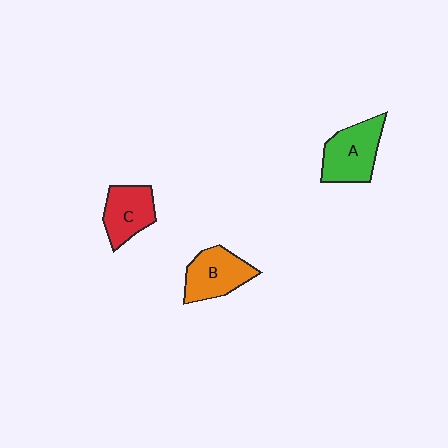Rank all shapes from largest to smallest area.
From largest to smallest: A (green), B (orange), C (red).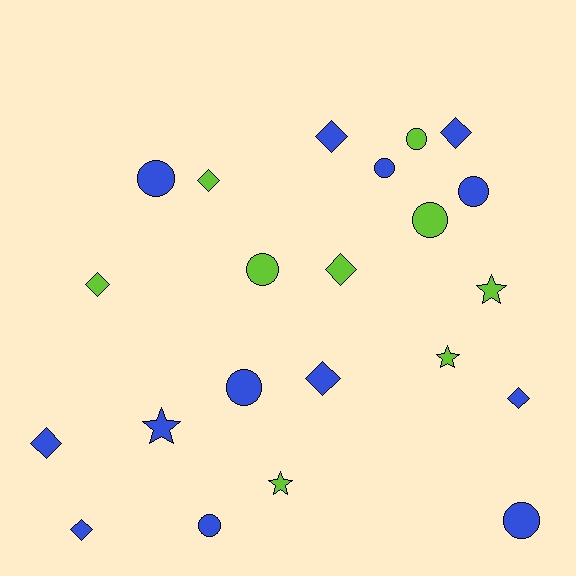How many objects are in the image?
There are 22 objects.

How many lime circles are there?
There are 3 lime circles.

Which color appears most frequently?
Blue, with 13 objects.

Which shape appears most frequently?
Circle, with 9 objects.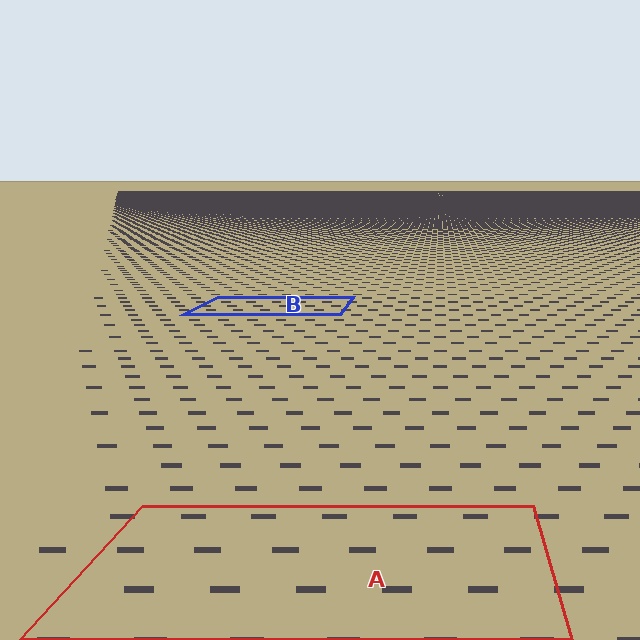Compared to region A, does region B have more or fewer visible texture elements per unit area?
Region B has more texture elements per unit area — they are packed more densely because it is farther away.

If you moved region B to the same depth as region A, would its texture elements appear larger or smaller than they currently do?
They would appear larger. At a closer depth, the same texture elements are projected at a bigger on-screen size.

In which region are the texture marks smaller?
The texture marks are smaller in region B, because it is farther away.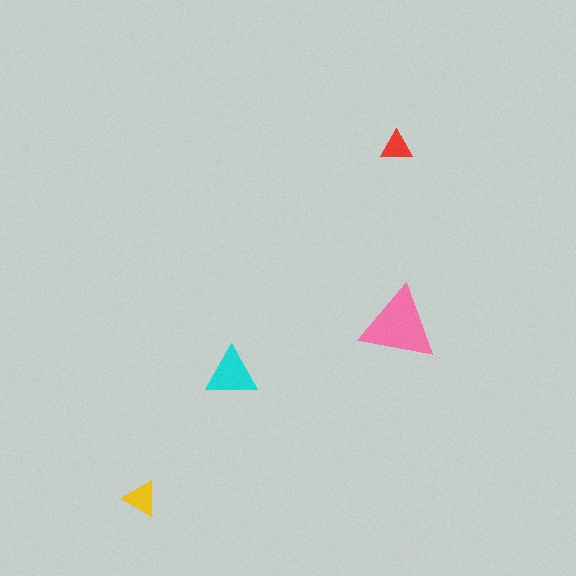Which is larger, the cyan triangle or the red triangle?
The cyan one.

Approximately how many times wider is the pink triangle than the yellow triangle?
About 2 times wider.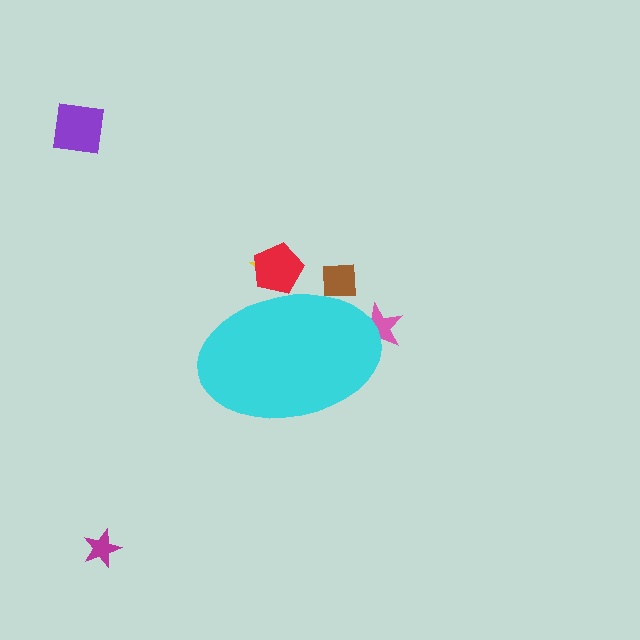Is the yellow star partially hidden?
Yes, the yellow star is partially hidden behind the cyan ellipse.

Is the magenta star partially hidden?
No, the magenta star is fully visible.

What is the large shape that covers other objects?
A cyan ellipse.